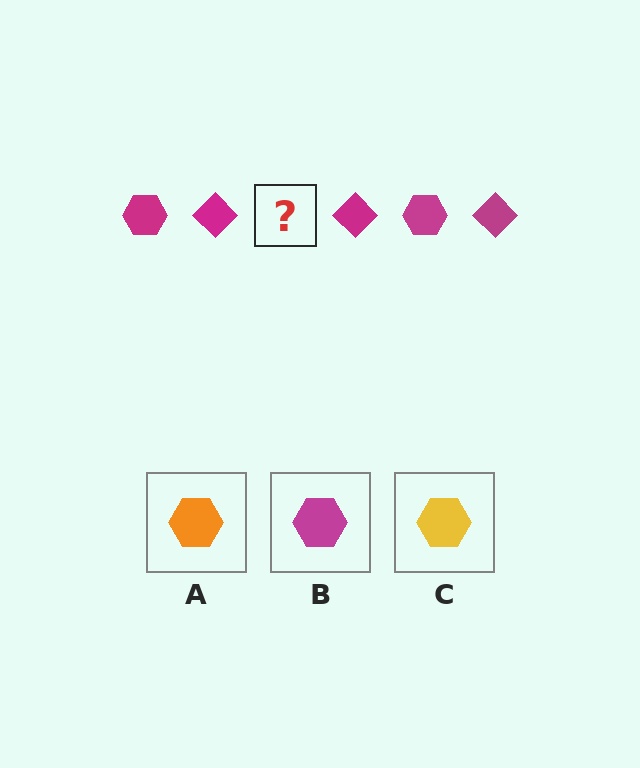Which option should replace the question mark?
Option B.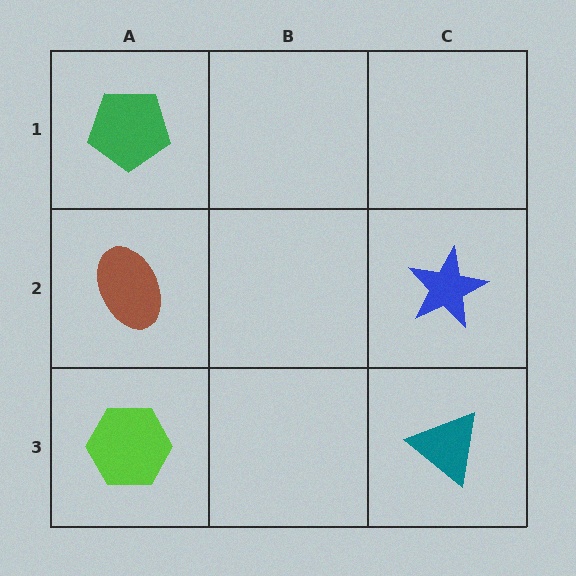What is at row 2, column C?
A blue star.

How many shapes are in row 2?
2 shapes.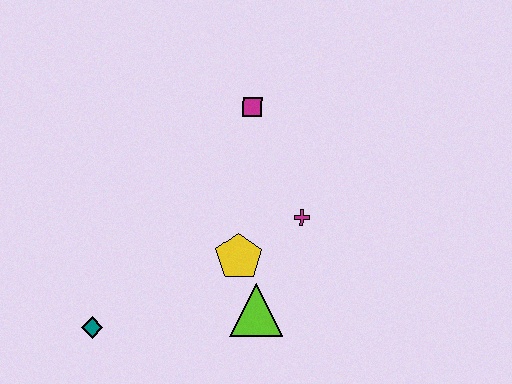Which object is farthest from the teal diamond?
The magenta square is farthest from the teal diamond.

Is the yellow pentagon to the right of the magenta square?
No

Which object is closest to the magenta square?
The magenta cross is closest to the magenta square.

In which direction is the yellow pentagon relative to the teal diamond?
The yellow pentagon is to the right of the teal diamond.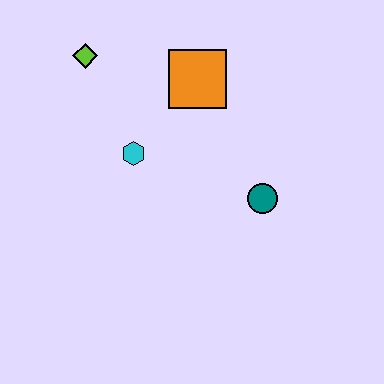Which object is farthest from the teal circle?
The lime diamond is farthest from the teal circle.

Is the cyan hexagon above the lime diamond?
No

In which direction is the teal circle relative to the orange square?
The teal circle is below the orange square.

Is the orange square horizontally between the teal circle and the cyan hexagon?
Yes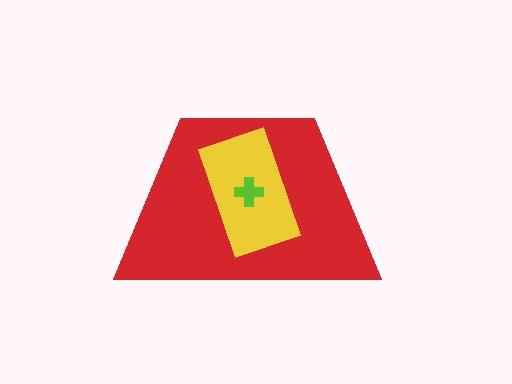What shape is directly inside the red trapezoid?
The yellow rectangle.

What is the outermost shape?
The red trapezoid.